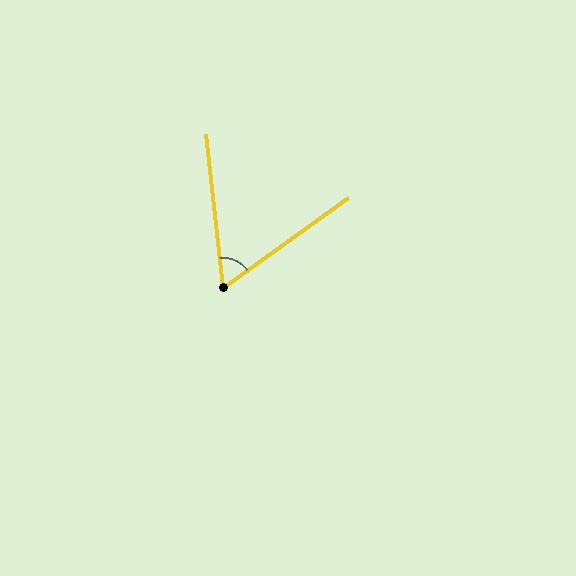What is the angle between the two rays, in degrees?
Approximately 60 degrees.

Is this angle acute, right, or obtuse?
It is acute.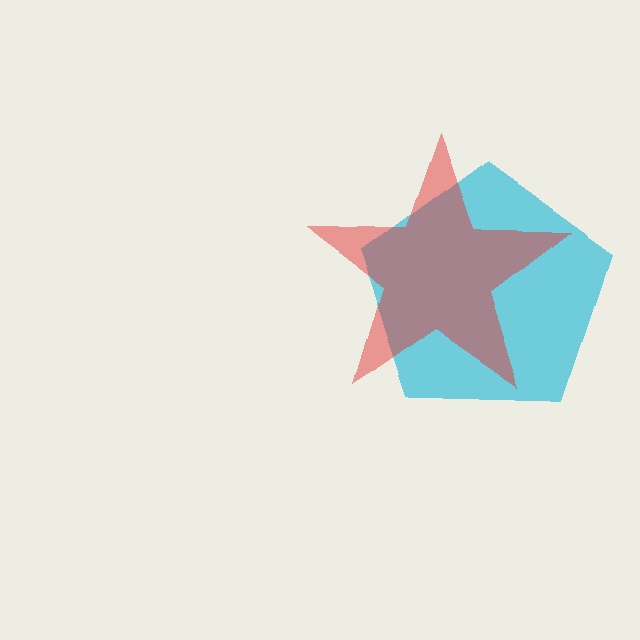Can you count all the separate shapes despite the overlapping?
Yes, there are 2 separate shapes.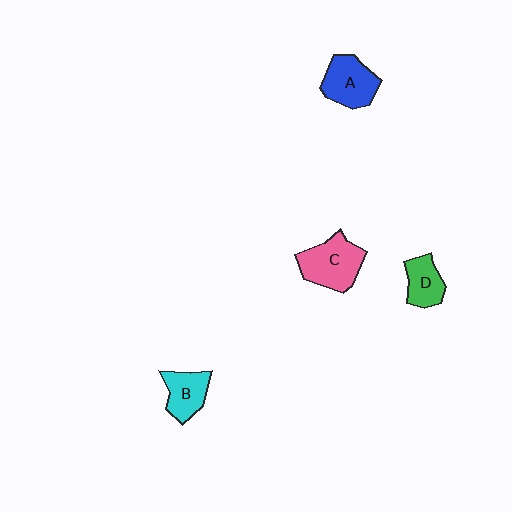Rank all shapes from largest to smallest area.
From largest to smallest: C (pink), A (blue), B (cyan), D (green).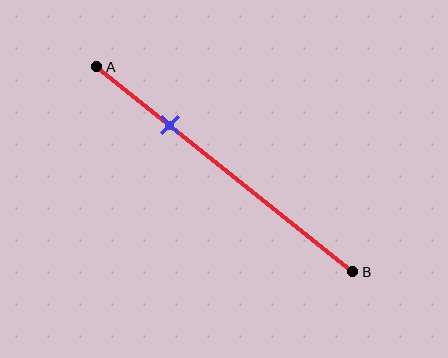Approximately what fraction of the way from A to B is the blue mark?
The blue mark is approximately 30% of the way from A to B.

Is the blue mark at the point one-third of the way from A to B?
No, the mark is at about 30% from A, not at the 33% one-third point.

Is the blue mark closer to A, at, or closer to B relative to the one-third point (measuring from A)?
The blue mark is closer to point A than the one-third point of segment AB.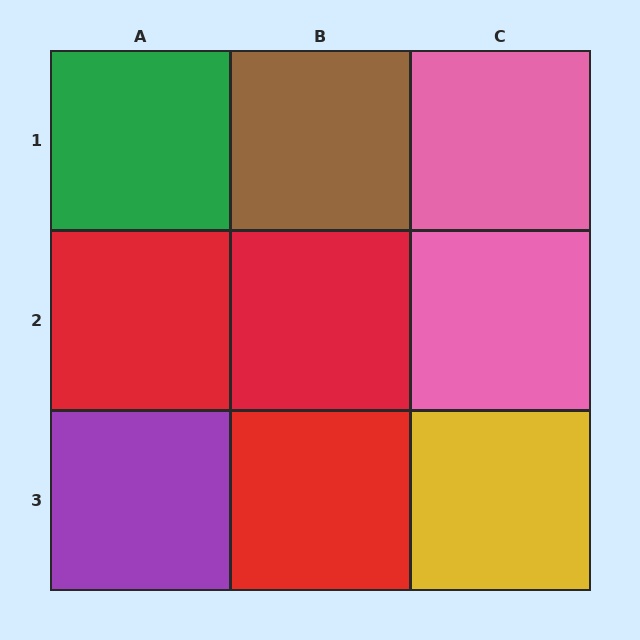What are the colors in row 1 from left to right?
Green, brown, pink.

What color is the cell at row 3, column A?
Purple.